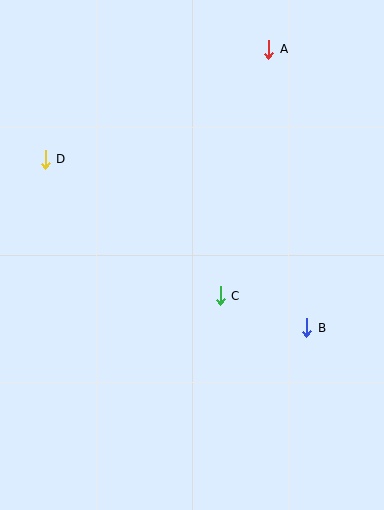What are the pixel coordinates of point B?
Point B is at (307, 328).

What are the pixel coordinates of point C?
Point C is at (220, 296).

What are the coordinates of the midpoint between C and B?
The midpoint between C and B is at (263, 312).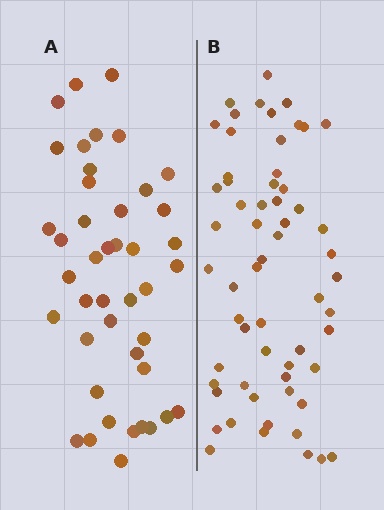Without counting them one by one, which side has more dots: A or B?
Region B (the right region) has more dots.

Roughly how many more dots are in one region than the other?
Region B has approximately 15 more dots than region A.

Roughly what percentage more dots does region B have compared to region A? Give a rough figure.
About 40% more.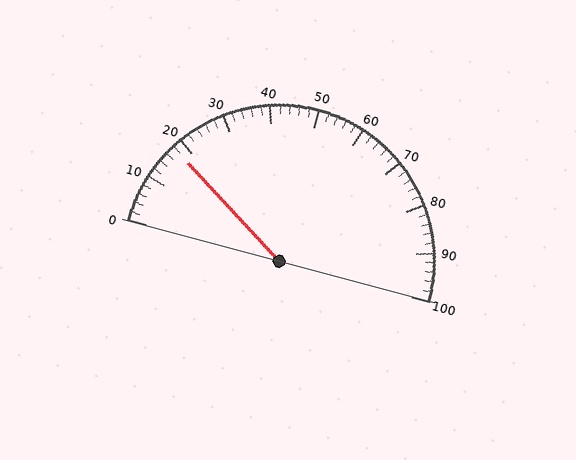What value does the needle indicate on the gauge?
The needle indicates approximately 18.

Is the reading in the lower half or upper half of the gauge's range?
The reading is in the lower half of the range (0 to 100).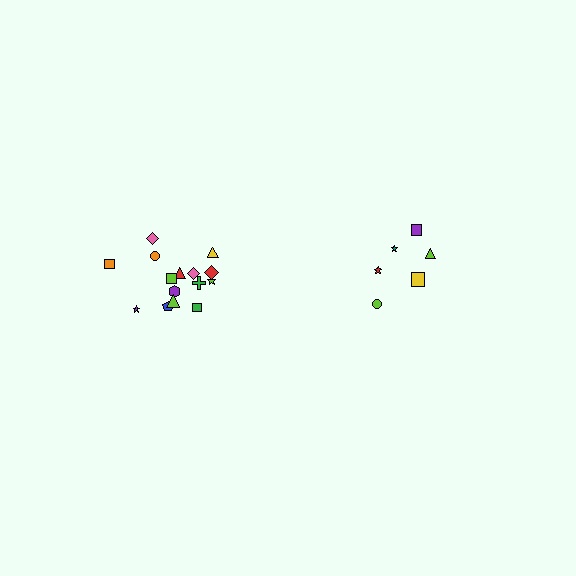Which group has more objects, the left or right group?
The left group.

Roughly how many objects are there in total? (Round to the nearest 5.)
Roughly 20 objects in total.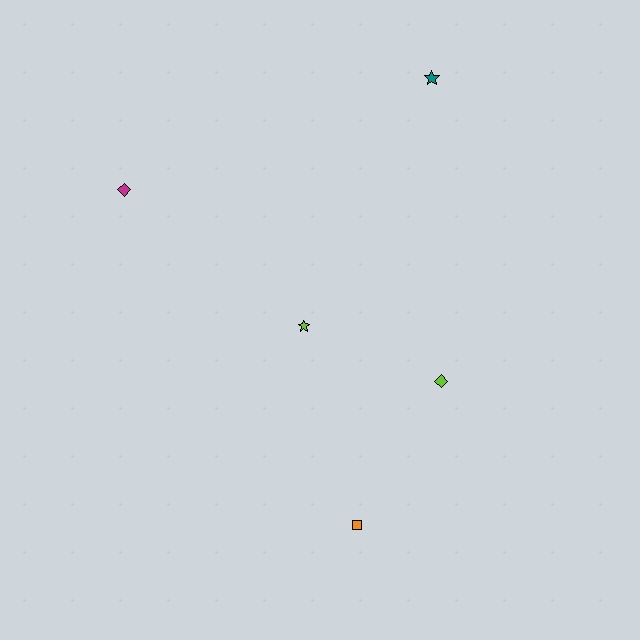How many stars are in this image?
There are 2 stars.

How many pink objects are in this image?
There are no pink objects.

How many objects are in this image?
There are 5 objects.